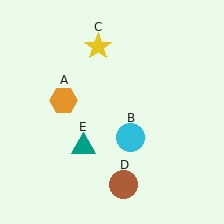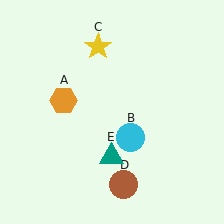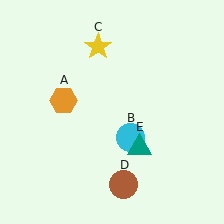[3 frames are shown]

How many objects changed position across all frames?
1 object changed position: teal triangle (object E).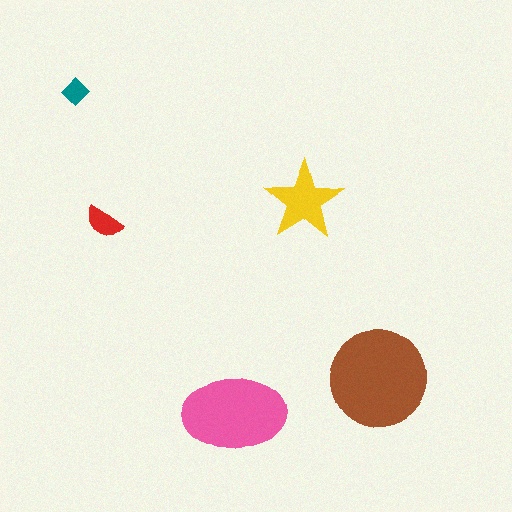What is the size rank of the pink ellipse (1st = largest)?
2nd.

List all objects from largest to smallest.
The brown circle, the pink ellipse, the yellow star, the red semicircle, the teal diamond.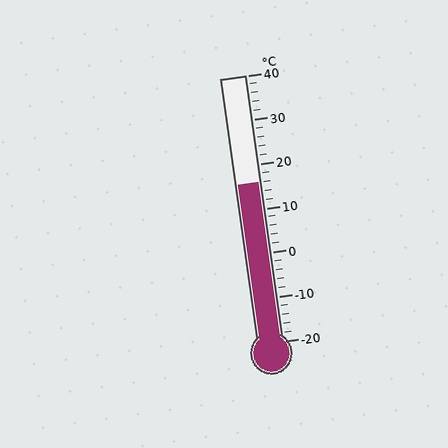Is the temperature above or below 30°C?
The temperature is below 30°C.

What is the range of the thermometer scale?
The thermometer scale ranges from -20°C to 40°C.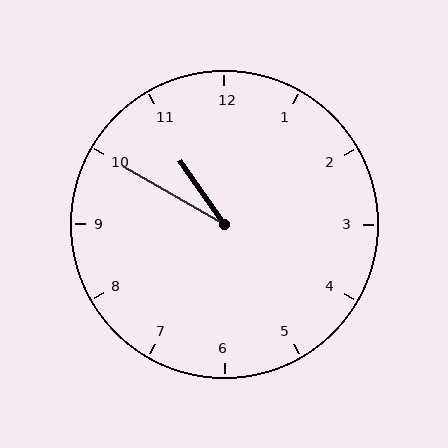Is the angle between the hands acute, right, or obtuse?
It is acute.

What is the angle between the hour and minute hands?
Approximately 25 degrees.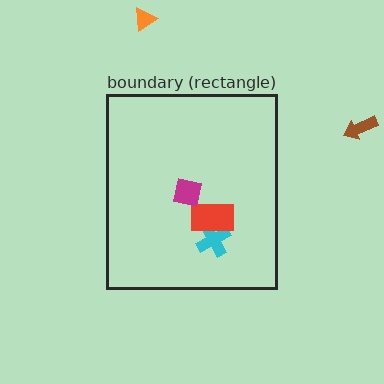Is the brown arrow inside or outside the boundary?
Outside.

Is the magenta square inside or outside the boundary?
Inside.